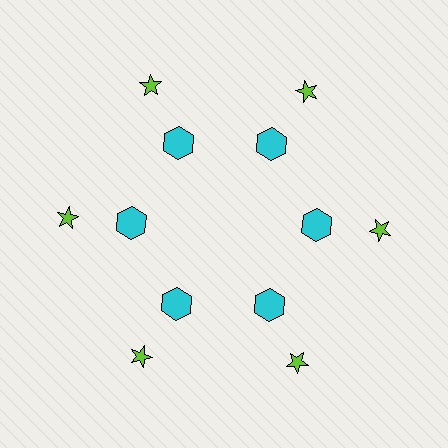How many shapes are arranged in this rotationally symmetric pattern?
There are 12 shapes, arranged in 6 groups of 2.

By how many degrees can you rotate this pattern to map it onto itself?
The pattern maps onto itself every 60 degrees of rotation.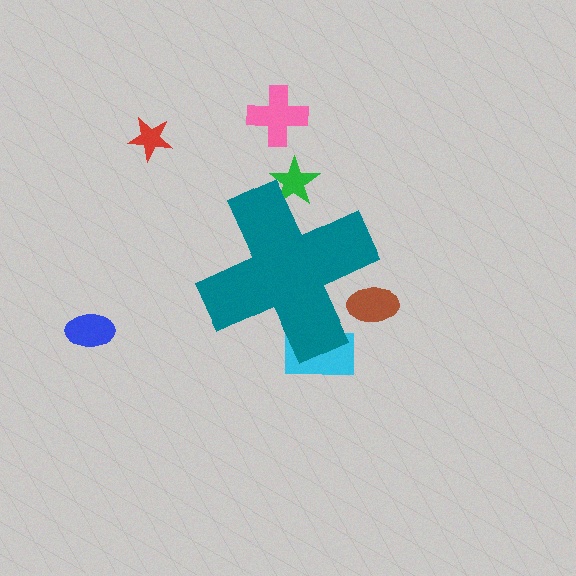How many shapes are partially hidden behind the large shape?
3 shapes are partially hidden.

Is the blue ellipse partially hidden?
No, the blue ellipse is fully visible.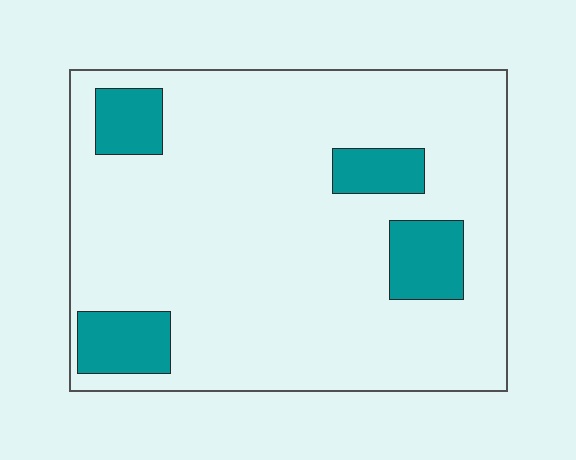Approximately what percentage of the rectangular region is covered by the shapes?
Approximately 15%.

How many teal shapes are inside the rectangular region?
4.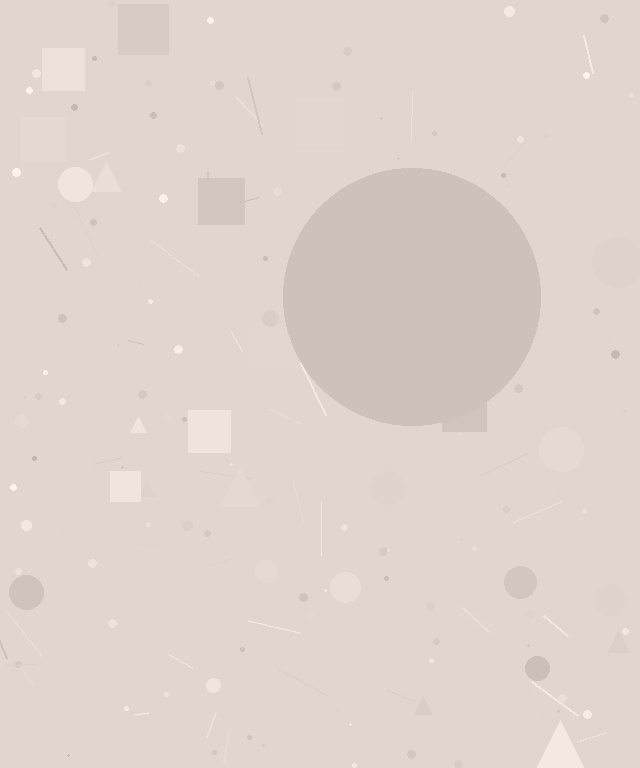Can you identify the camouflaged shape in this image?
The camouflaged shape is a circle.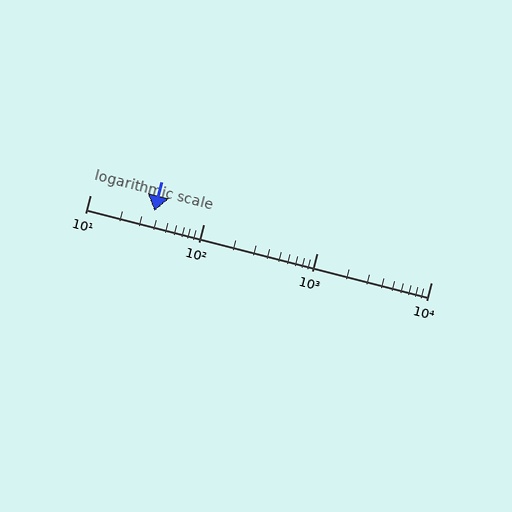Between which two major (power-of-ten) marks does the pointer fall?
The pointer is between 10 and 100.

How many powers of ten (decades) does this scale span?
The scale spans 3 decades, from 10 to 10000.